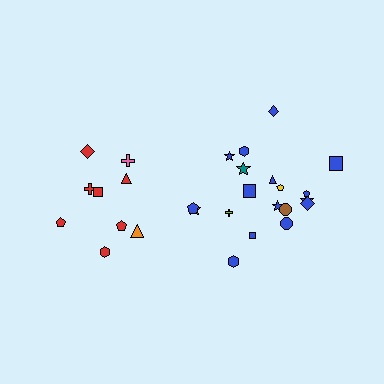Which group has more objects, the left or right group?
The right group.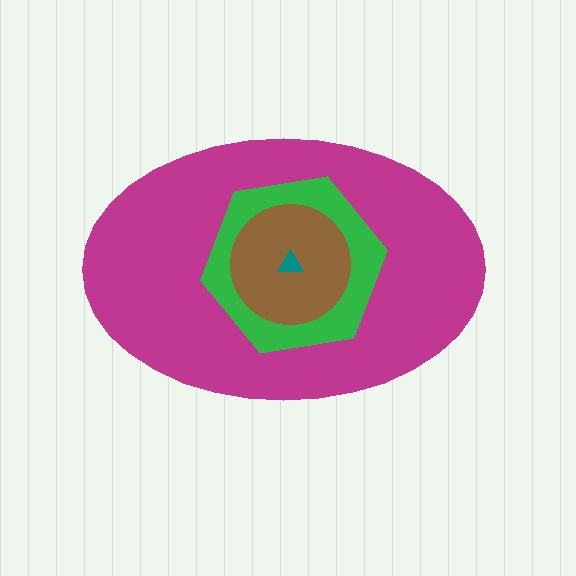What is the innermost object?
The teal triangle.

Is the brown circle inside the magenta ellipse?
Yes.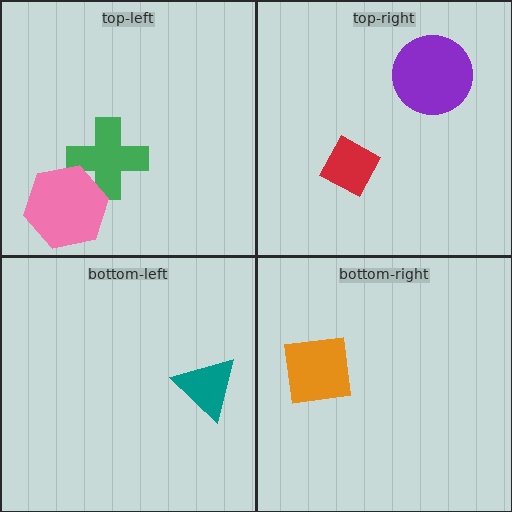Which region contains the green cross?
The top-left region.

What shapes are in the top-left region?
The green cross, the pink hexagon.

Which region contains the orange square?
The bottom-right region.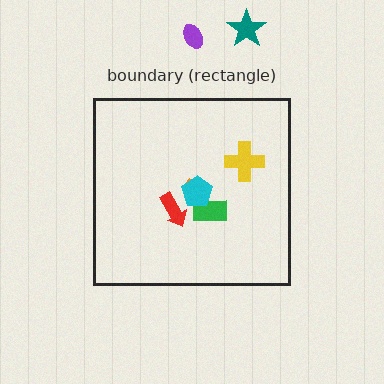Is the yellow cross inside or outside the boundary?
Inside.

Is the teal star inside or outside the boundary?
Outside.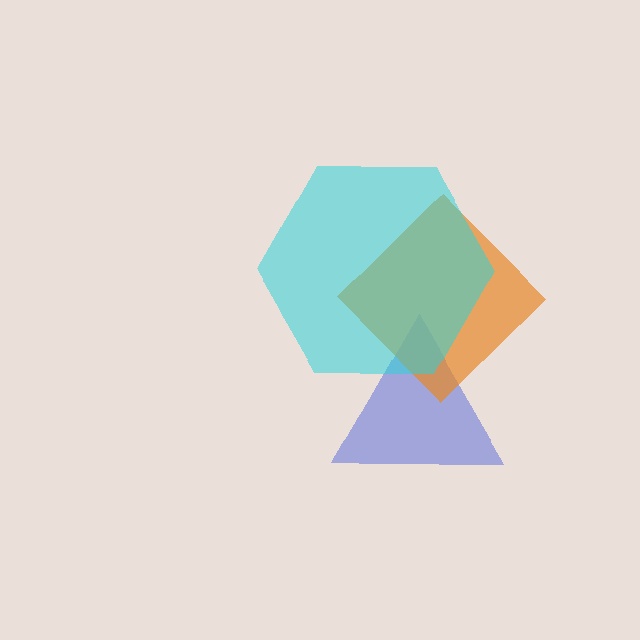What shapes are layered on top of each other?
The layered shapes are: a blue triangle, an orange diamond, a cyan hexagon.